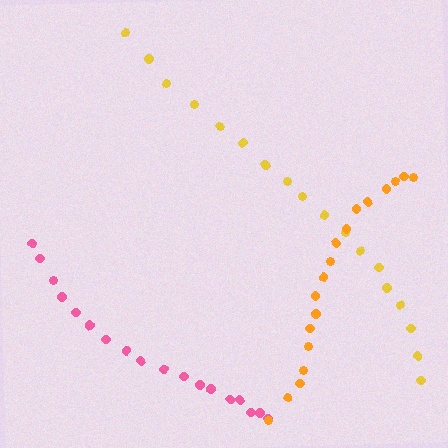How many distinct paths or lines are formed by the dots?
There are 3 distinct paths.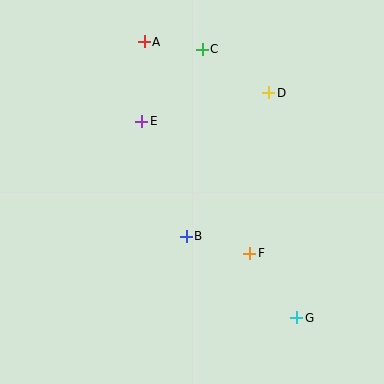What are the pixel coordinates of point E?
Point E is at (142, 121).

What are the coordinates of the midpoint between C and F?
The midpoint between C and F is at (226, 151).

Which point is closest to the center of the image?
Point B at (186, 236) is closest to the center.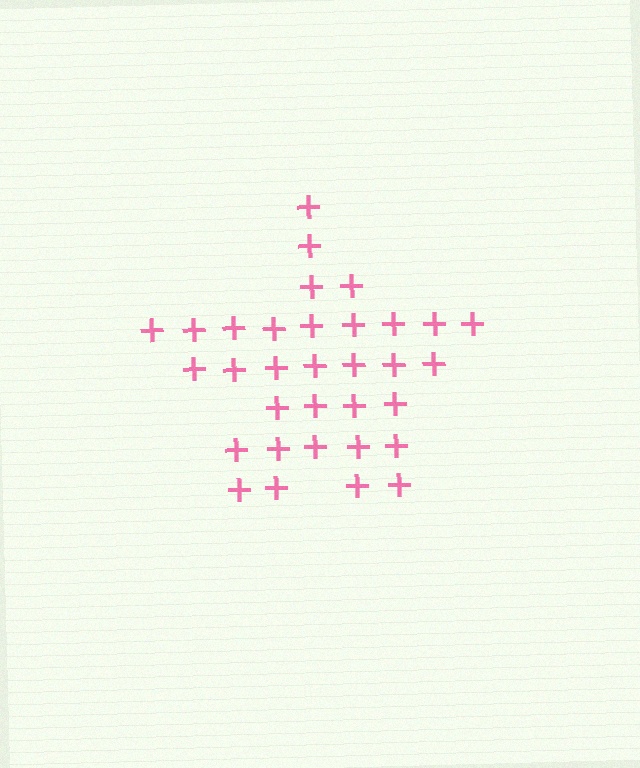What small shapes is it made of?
It is made of small plus signs.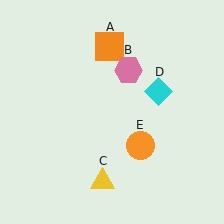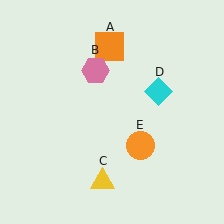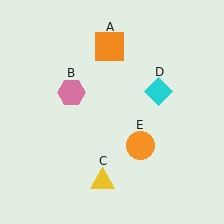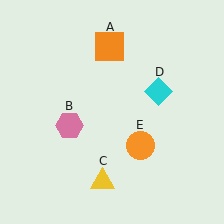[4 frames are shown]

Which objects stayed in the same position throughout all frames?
Orange square (object A) and yellow triangle (object C) and cyan diamond (object D) and orange circle (object E) remained stationary.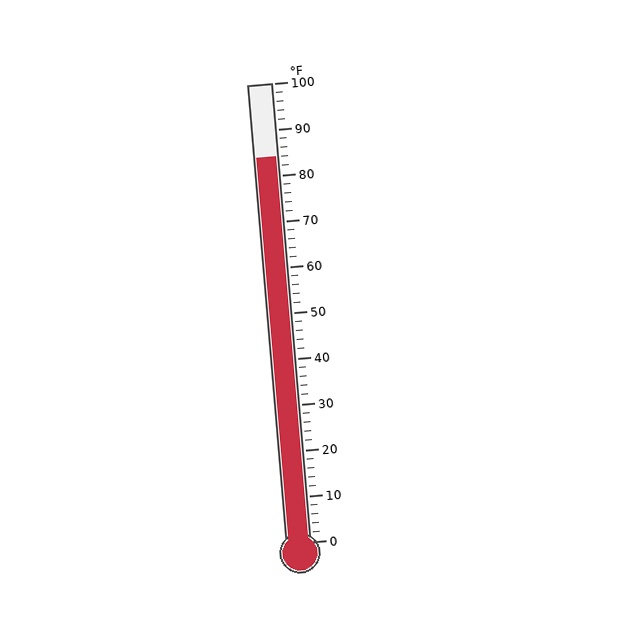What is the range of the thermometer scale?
The thermometer scale ranges from 0°F to 100°F.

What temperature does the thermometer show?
The thermometer shows approximately 84°F.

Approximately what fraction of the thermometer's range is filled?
The thermometer is filled to approximately 85% of its range.